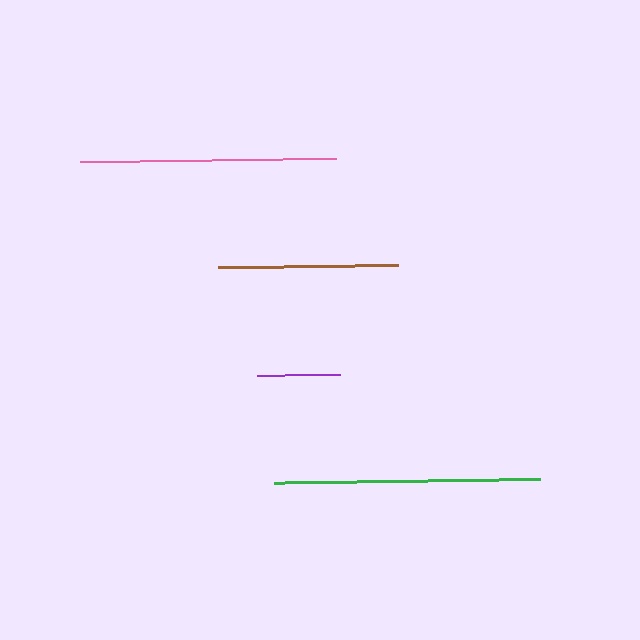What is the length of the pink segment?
The pink segment is approximately 256 pixels long.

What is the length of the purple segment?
The purple segment is approximately 83 pixels long.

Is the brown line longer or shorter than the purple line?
The brown line is longer than the purple line.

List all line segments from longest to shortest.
From longest to shortest: green, pink, brown, purple.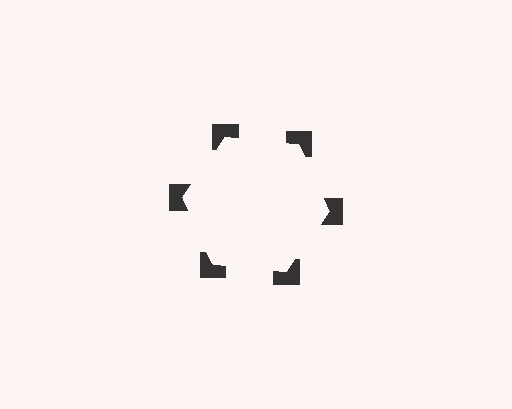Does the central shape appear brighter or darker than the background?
It typically appears slightly brighter than the background, even though no actual brightness change is drawn.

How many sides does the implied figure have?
6 sides.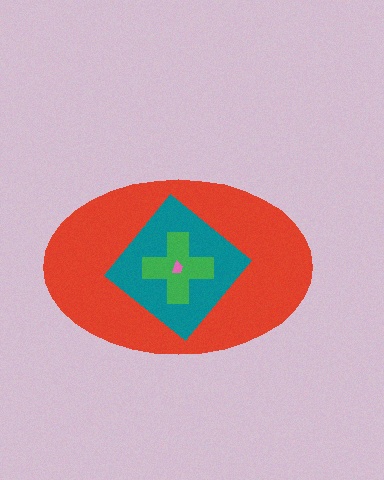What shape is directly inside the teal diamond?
The green cross.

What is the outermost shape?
The red ellipse.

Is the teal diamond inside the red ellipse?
Yes.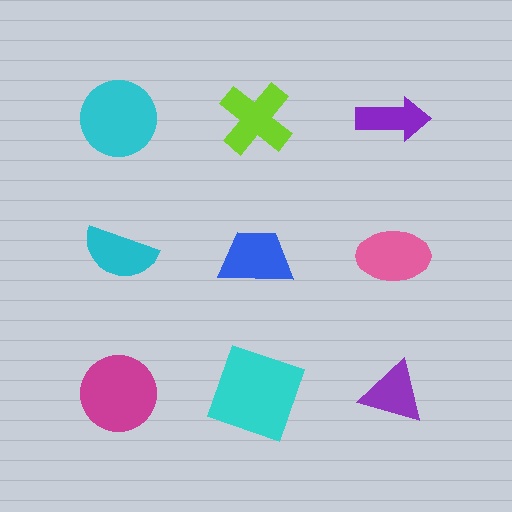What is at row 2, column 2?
A blue trapezoid.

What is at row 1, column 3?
A purple arrow.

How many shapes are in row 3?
3 shapes.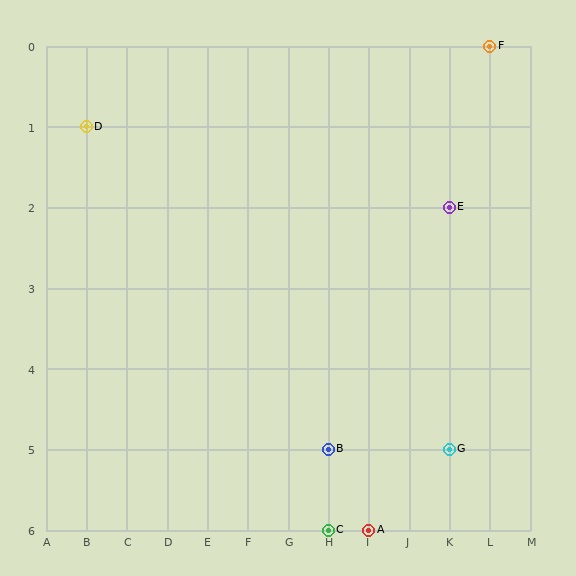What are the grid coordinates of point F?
Point F is at grid coordinates (L, 0).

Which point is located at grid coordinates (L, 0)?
Point F is at (L, 0).